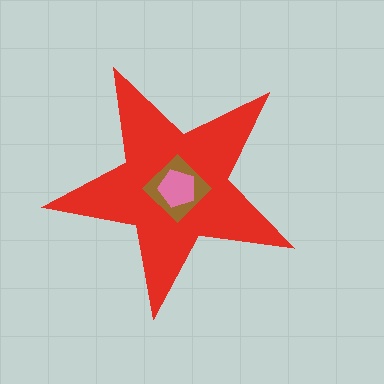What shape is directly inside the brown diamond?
The pink pentagon.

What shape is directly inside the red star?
The brown diamond.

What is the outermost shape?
The red star.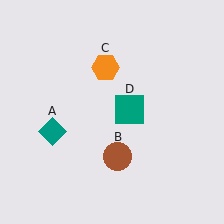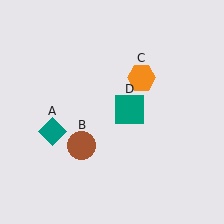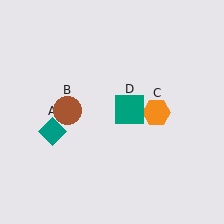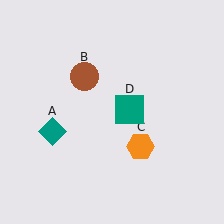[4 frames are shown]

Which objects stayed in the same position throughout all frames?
Teal diamond (object A) and teal square (object D) remained stationary.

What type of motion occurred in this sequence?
The brown circle (object B), orange hexagon (object C) rotated clockwise around the center of the scene.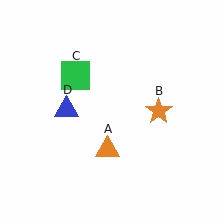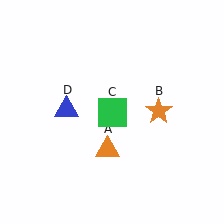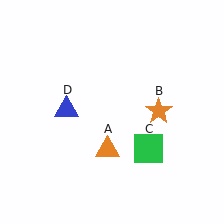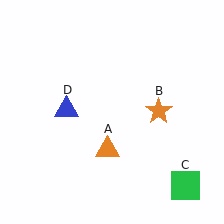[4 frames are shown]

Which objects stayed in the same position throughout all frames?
Orange triangle (object A) and orange star (object B) and blue triangle (object D) remained stationary.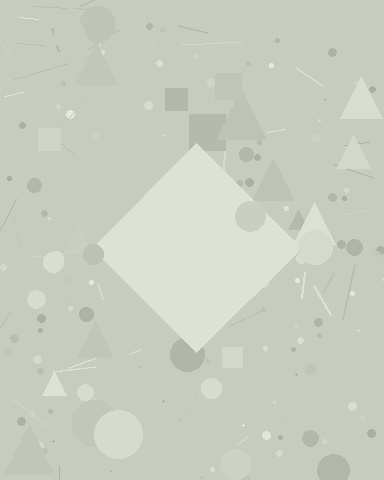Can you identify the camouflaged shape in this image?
The camouflaged shape is a diamond.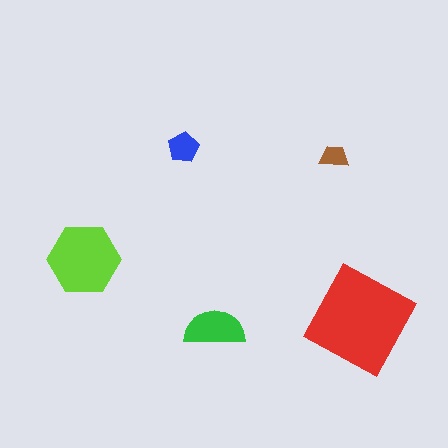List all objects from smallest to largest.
The brown trapezoid, the blue pentagon, the green semicircle, the lime hexagon, the red diamond.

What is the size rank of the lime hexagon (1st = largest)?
2nd.